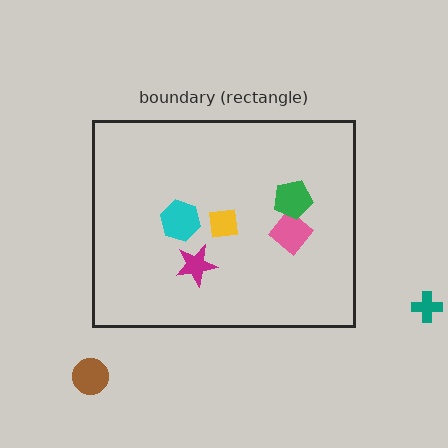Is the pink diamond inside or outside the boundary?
Inside.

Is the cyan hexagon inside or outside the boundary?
Inside.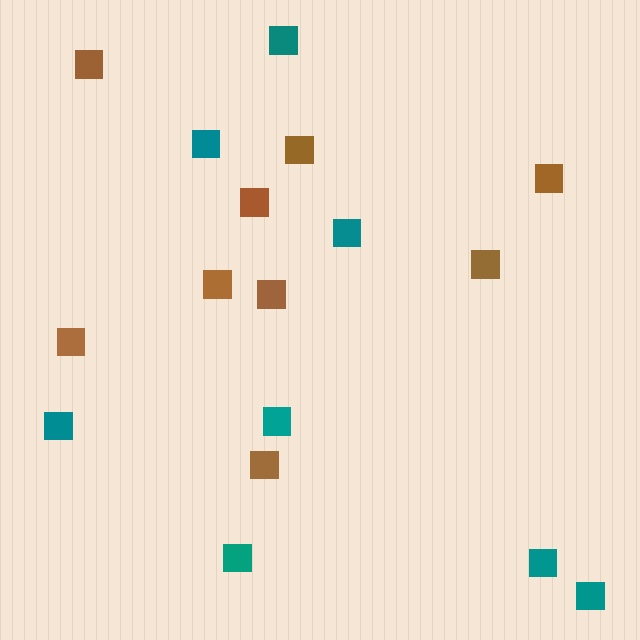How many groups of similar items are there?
There are 2 groups: one group of brown squares (9) and one group of teal squares (8).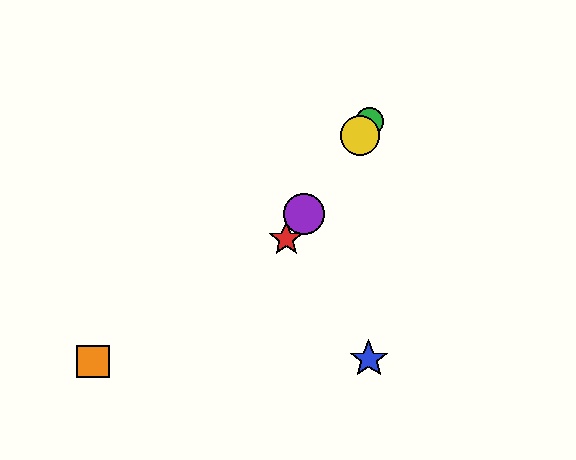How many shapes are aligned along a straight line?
4 shapes (the red star, the green circle, the yellow circle, the purple circle) are aligned along a straight line.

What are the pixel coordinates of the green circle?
The green circle is at (370, 121).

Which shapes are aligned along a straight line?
The red star, the green circle, the yellow circle, the purple circle are aligned along a straight line.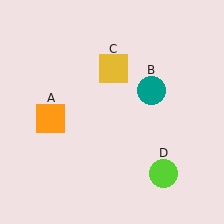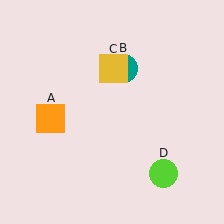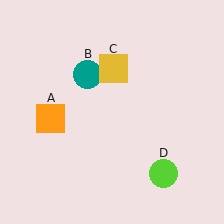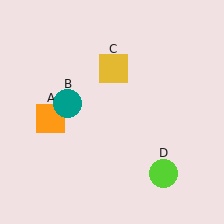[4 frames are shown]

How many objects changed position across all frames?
1 object changed position: teal circle (object B).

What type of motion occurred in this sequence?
The teal circle (object B) rotated counterclockwise around the center of the scene.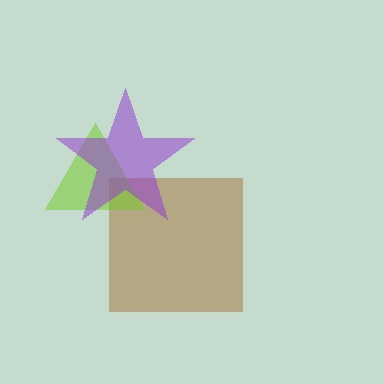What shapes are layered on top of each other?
The layered shapes are: a brown square, a lime triangle, a purple star.